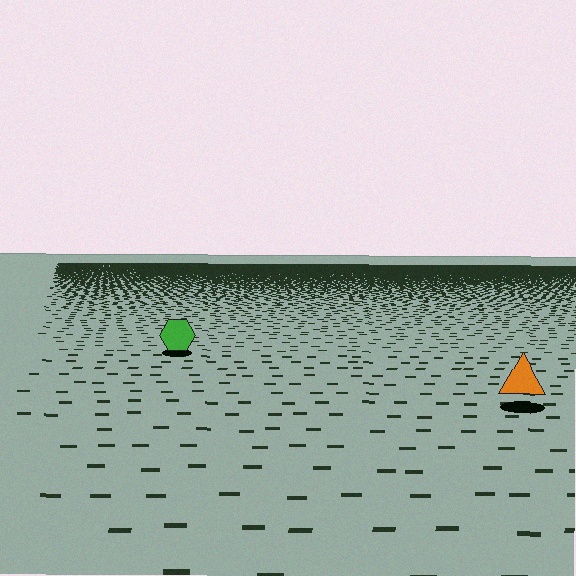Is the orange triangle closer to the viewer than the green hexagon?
Yes. The orange triangle is closer — you can tell from the texture gradient: the ground texture is coarser near it.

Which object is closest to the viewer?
The orange triangle is closest. The texture marks near it are larger and more spread out.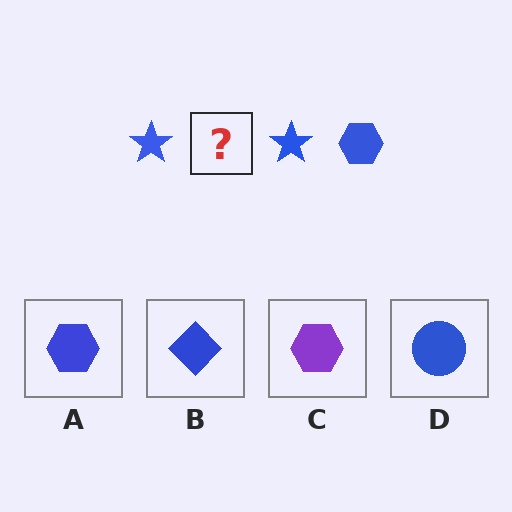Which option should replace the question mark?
Option A.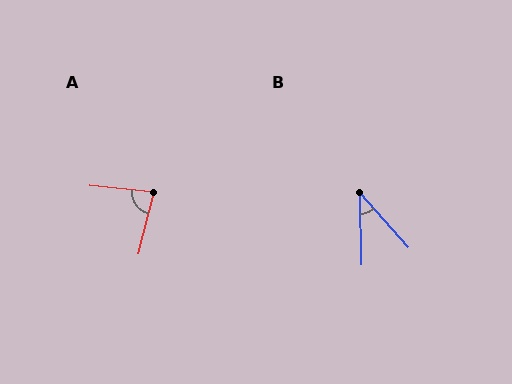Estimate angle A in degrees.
Approximately 81 degrees.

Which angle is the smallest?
B, at approximately 40 degrees.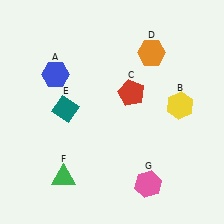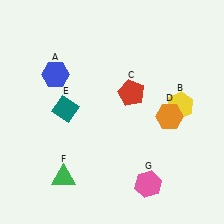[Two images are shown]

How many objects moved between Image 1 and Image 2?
1 object moved between the two images.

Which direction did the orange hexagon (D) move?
The orange hexagon (D) moved down.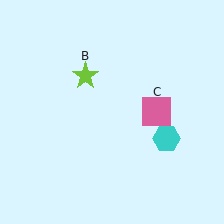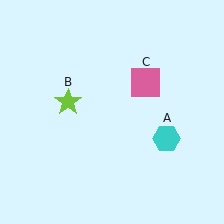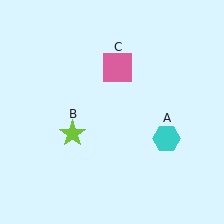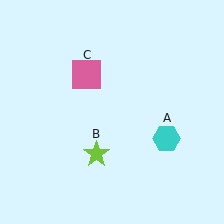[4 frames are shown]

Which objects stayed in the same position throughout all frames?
Cyan hexagon (object A) remained stationary.